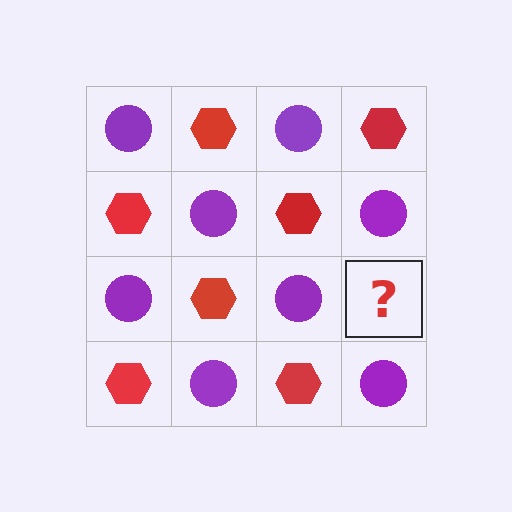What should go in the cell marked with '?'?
The missing cell should contain a red hexagon.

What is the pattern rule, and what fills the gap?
The rule is that it alternates purple circle and red hexagon in a checkerboard pattern. The gap should be filled with a red hexagon.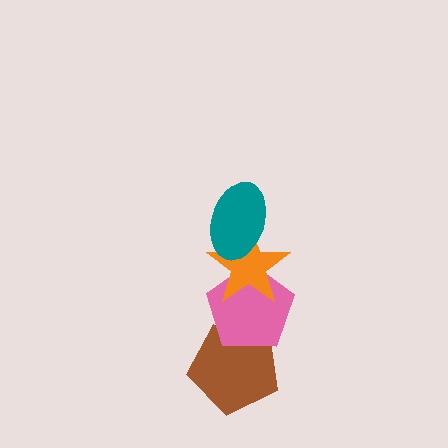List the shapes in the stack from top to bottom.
From top to bottom: the teal ellipse, the orange star, the pink pentagon, the brown pentagon.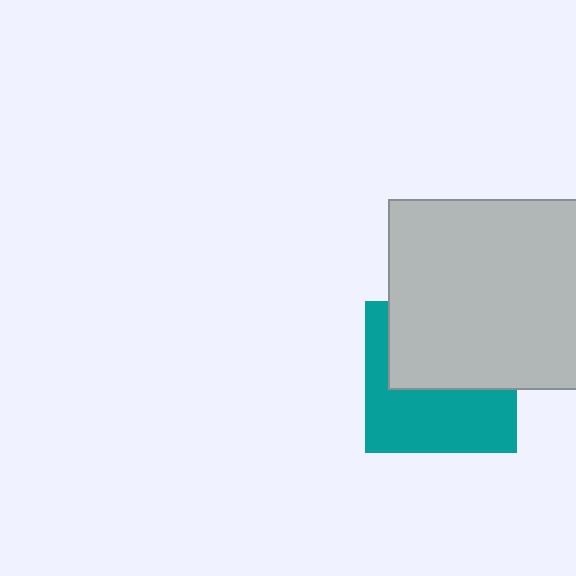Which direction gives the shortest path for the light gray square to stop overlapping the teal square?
Moving up gives the shortest separation.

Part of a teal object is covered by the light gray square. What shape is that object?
It is a square.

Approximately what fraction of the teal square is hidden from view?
Roughly 50% of the teal square is hidden behind the light gray square.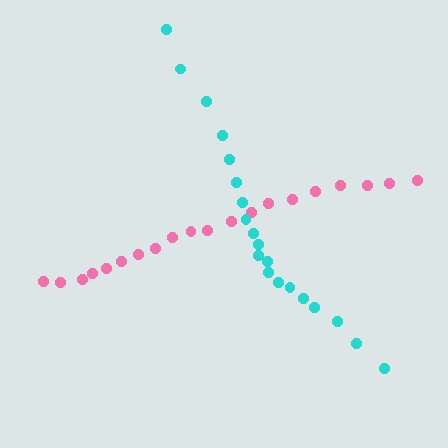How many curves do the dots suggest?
There are 2 distinct paths.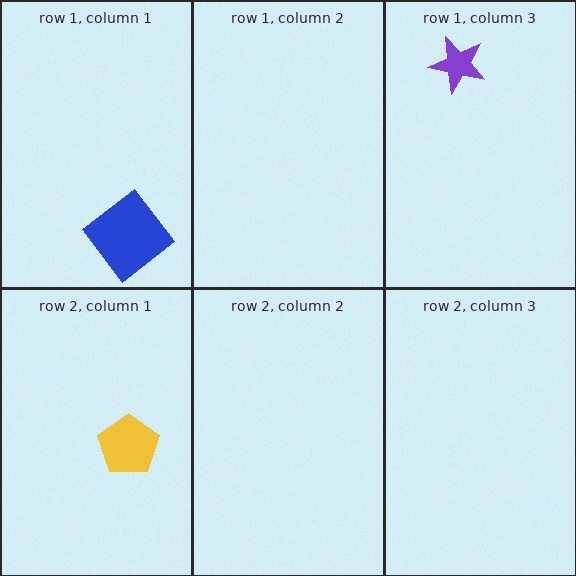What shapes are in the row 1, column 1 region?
The orange triangle, the blue diamond.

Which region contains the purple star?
The row 1, column 3 region.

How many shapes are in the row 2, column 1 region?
1.